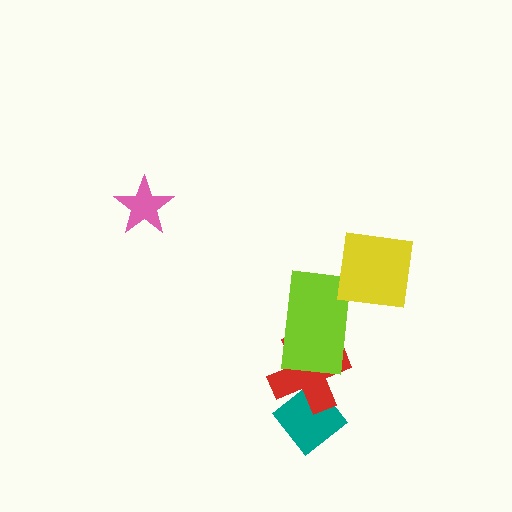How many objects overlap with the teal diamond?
1 object overlaps with the teal diamond.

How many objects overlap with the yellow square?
0 objects overlap with the yellow square.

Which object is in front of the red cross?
The lime rectangle is in front of the red cross.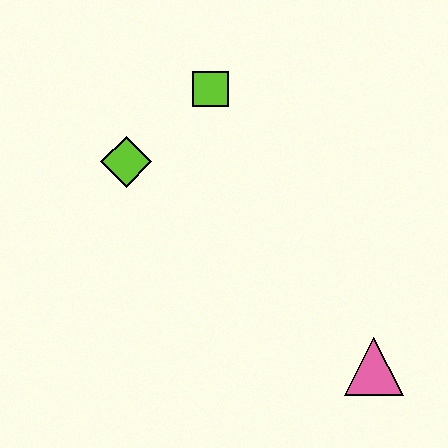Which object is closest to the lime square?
The lime diamond is closest to the lime square.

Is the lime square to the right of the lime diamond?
Yes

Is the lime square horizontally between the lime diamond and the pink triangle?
Yes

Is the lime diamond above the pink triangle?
Yes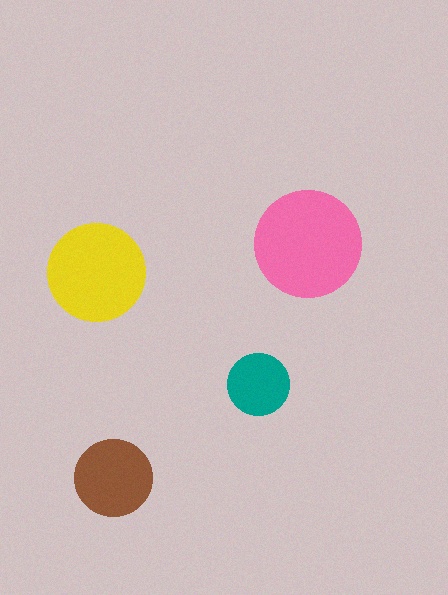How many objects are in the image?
There are 4 objects in the image.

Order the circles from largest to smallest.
the pink one, the yellow one, the brown one, the teal one.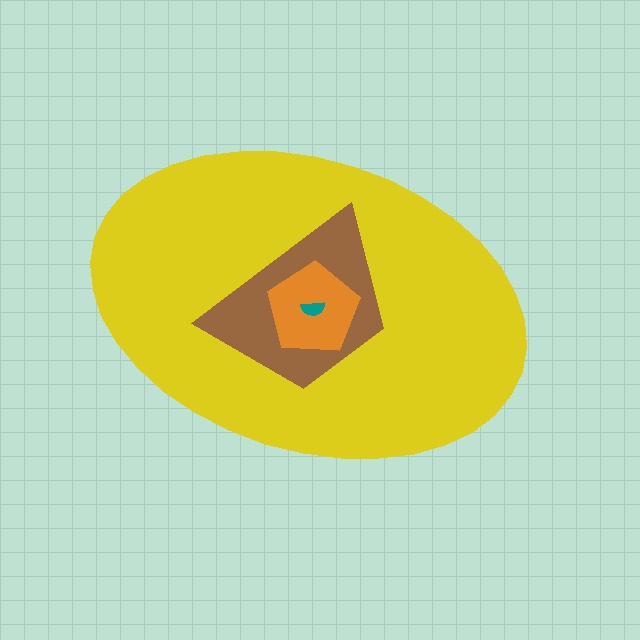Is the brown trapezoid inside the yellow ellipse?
Yes.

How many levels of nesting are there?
4.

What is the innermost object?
The teal semicircle.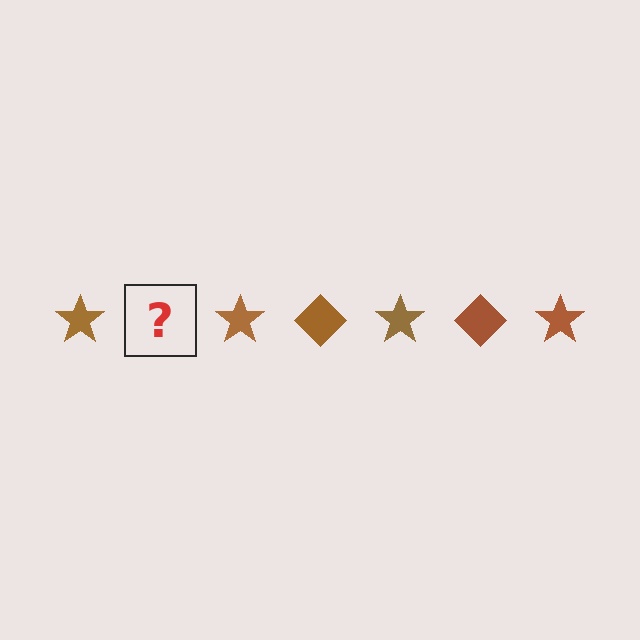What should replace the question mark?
The question mark should be replaced with a brown diamond.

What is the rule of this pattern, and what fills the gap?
The rule is that the pattern cycles through star, diamond shapes in brown. The gap should be filled with a brown diamond.